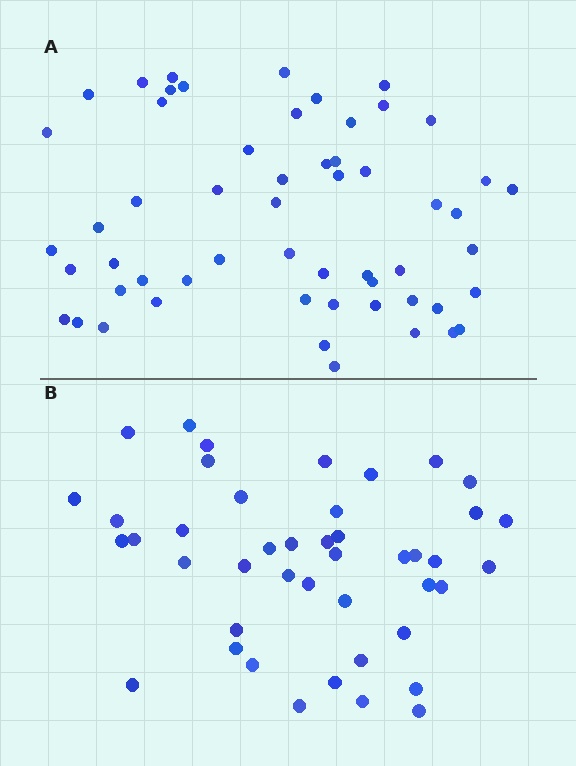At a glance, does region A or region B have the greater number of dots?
Region A (the top region) has more dots.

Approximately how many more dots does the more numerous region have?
Region A has roughly 12 or so more dots than region B.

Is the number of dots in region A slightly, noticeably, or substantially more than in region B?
Region A has noticeably more, but not dramatically so. The ratio is roughly 1.3 to 1.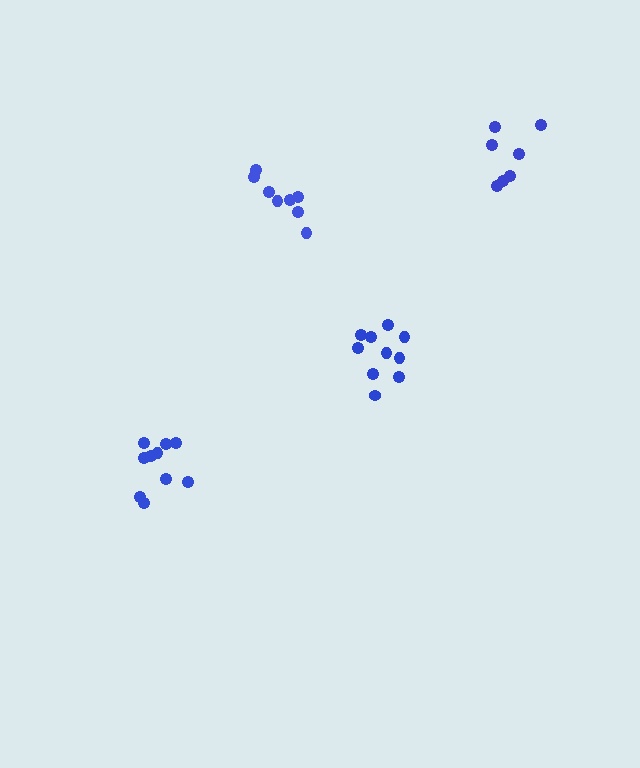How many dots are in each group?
Group 1: 10 dots, Group 2: 8 dots, Group 3: 10 dots, Group 4: 7 dots (35 total).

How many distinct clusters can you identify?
There are 4 distinct clusters.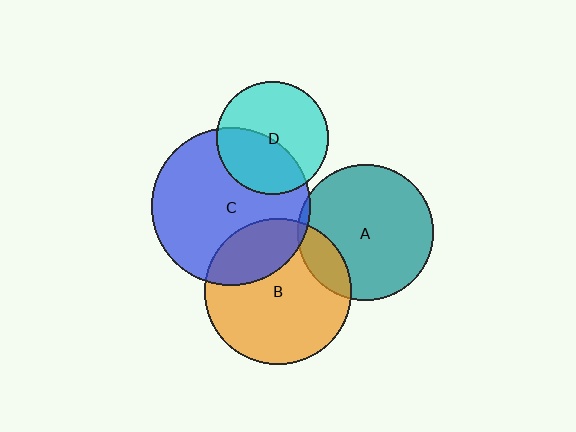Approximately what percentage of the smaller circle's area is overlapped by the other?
Approximately 25%.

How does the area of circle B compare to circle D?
Approximately 1.7 times.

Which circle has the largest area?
Circle C (blue).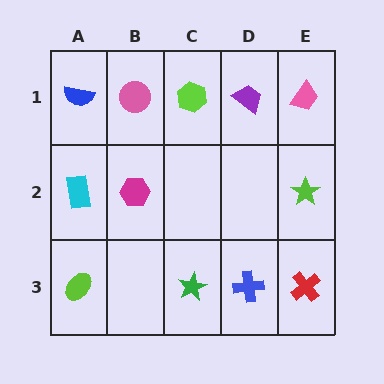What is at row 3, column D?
A blue cross.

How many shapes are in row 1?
5 shapes.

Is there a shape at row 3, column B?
No, that cell is empty.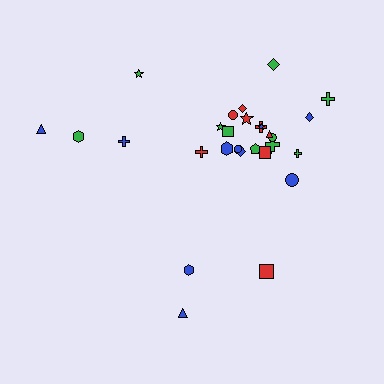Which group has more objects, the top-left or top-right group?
The top-right group.